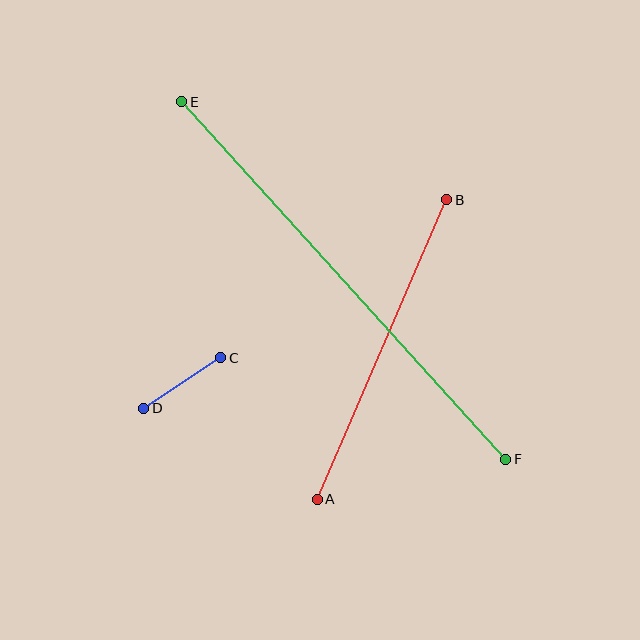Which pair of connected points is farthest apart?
Points E and F are farthest apart.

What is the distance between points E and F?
The distance is approximately 483 pixels.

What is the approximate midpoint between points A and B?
The midpoint is at approximately (382, 350) pixels.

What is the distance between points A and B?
The distance is approximately 327 pixels.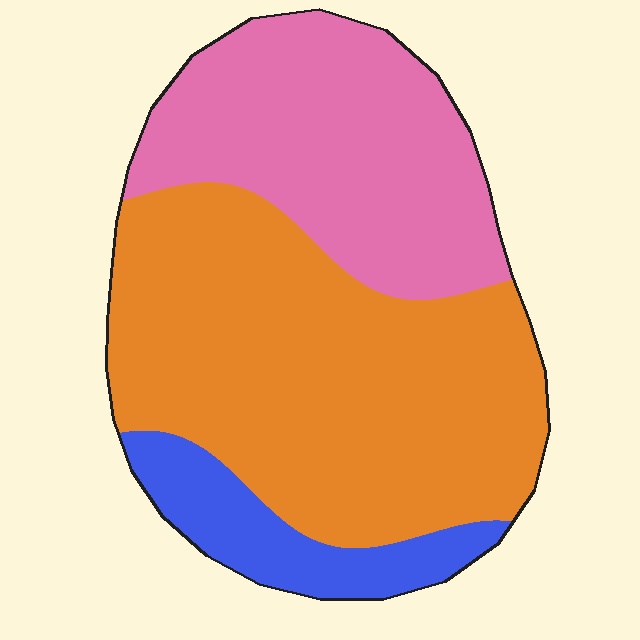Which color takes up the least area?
Blue, at roughly 10%.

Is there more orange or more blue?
Orange.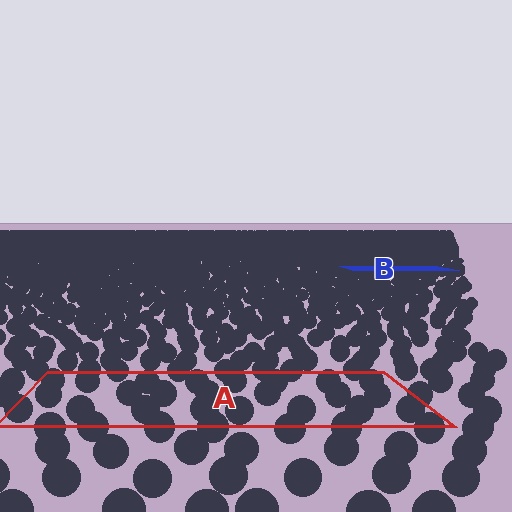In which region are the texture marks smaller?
The texture marks are smaller in region B, because it is farther away.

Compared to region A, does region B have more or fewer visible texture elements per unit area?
Region B has more texture elements per unit area — they are packed more densely because it is farther away.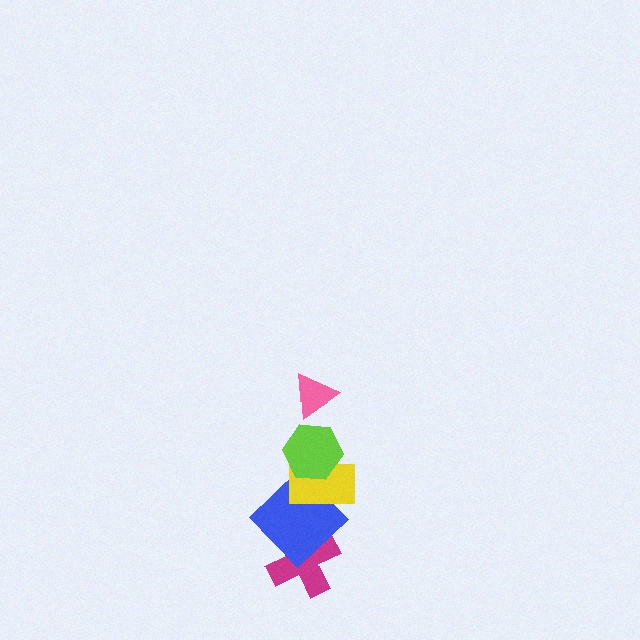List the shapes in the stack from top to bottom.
From top to bottom: the pink triangle, the lime hexagon, the yellow rectangle, the blue diamond, the magenta cross.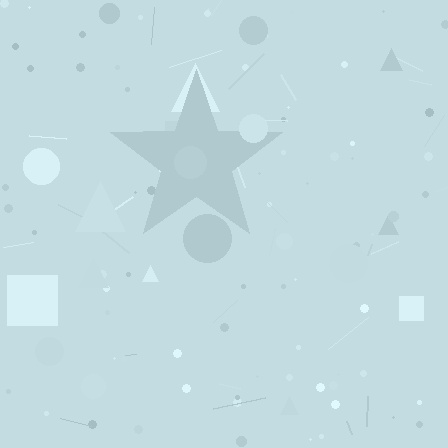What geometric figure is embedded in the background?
A star is embedded in the background.